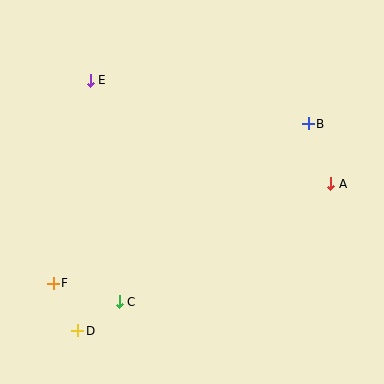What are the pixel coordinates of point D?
Point D is at (78, 331).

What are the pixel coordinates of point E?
Point E is at (90, 80).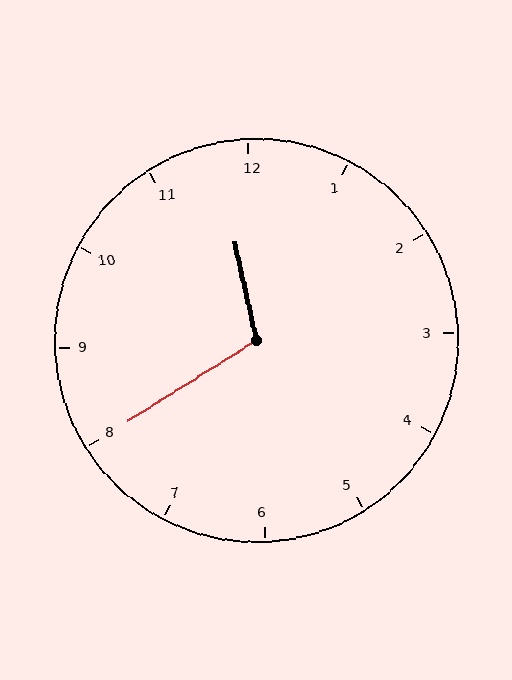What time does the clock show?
11:40.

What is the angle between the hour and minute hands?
Approximately 110 degrees.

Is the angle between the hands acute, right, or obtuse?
It is obtuse.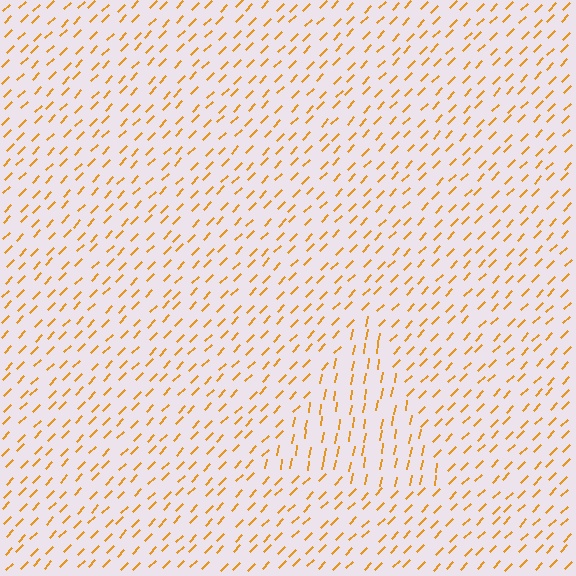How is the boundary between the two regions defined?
The boundary is defined purely by a change in line orientation (approximately 35 degrees difference). All lines are the same color and thickness.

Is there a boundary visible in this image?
Yes, there is a texture boundary formed by a change in line orientation.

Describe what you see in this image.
The image is filled with small orange line segments. A triangle region in the image has lines oriented differently from the surrounding lines, creating a visible texture boundary.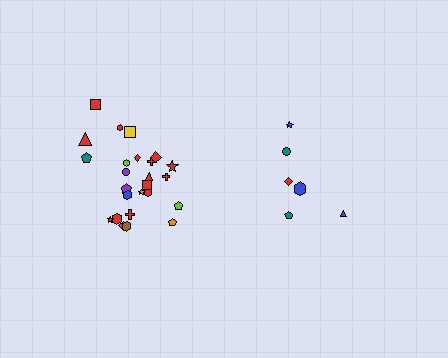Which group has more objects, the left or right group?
The left group.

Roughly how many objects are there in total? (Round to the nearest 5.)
Roughly 30 objects in total.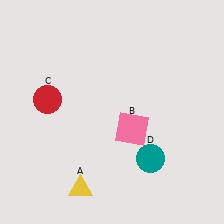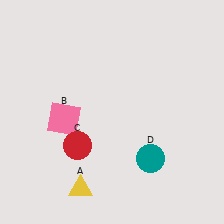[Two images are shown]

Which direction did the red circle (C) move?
The red circle (C) moved down.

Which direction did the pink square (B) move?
The pink square (B) moved left.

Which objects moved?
The objects that moved are: the pink square (B), the red circle (C).